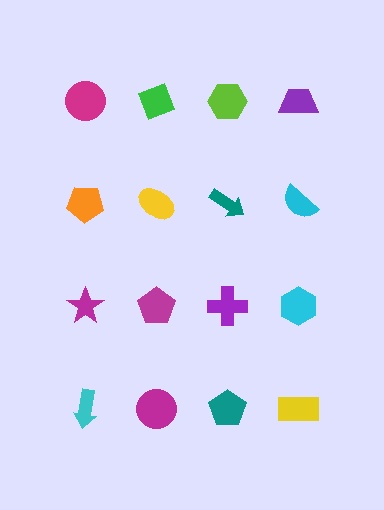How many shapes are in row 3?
4 shapes.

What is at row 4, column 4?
A yellow rectangle.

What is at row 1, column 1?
A magenta circle.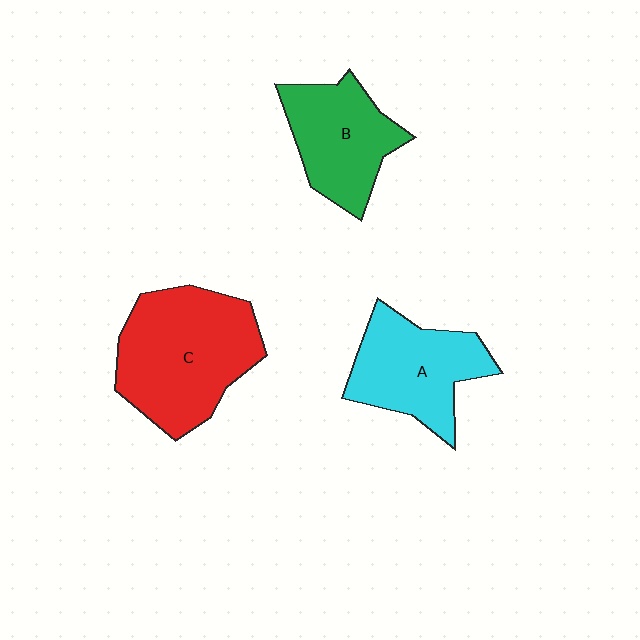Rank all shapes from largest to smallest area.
From largest to smallest: C (red), A (cyan), B (green).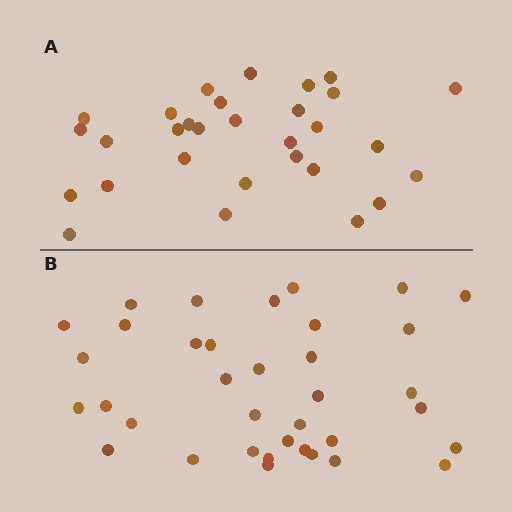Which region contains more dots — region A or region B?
Region B (the bottom region) has more dots.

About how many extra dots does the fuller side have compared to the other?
Region B has about 6 more dots than region A.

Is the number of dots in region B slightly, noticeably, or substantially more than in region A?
Region B has only slightly more — the two regions are fairly close. The ratio is roughly 1.2 to 1.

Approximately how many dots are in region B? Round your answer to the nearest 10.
About 40 dots. (The exact count is 36, which rounds to 40.)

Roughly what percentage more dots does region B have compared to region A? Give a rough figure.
About 20% more.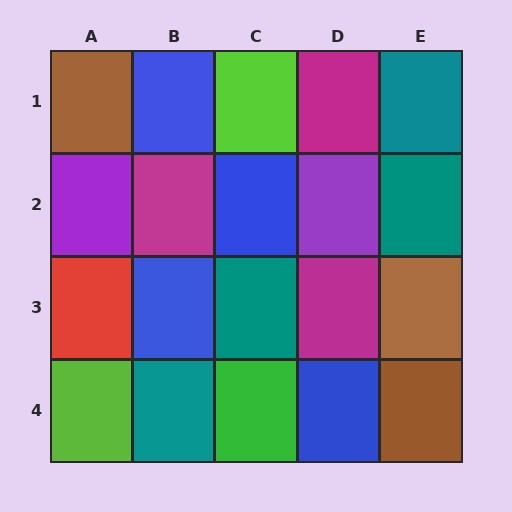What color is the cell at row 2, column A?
Purple.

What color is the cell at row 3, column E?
Brown.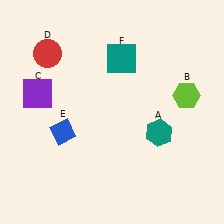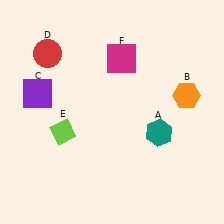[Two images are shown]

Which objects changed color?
B changed from lime to orange. E changed from blue to lime. F changed from teal to magenta.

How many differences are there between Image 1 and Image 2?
There are 3 differences between the two images.